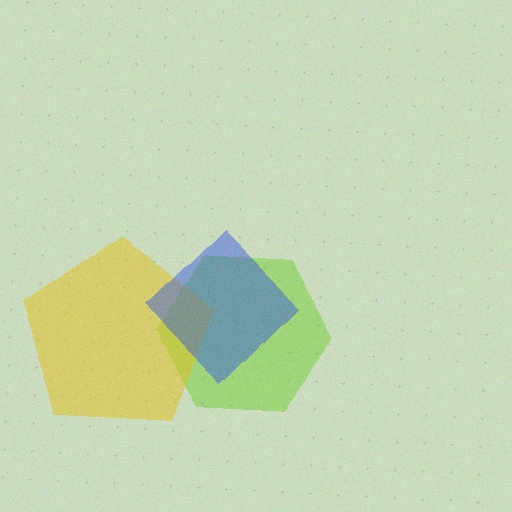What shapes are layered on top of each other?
The layered shapes are: a lime hexagon, a yellow pentagon, a blue diamond.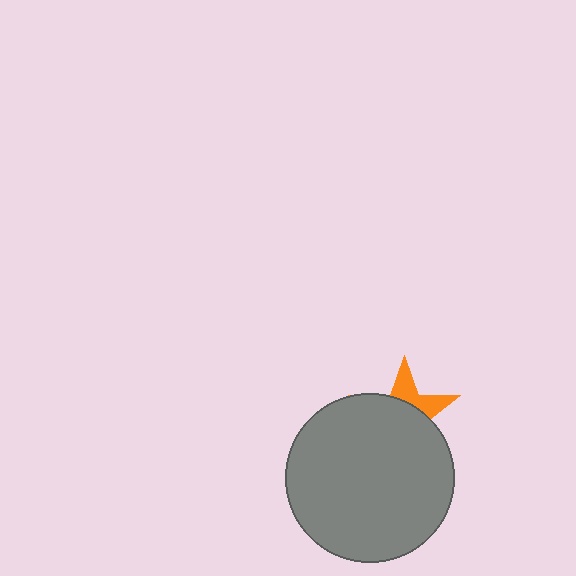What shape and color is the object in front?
The object in front is a gray circle.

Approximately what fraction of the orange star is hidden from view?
Roughly 68% of the orange star is hidden behind the gray circle.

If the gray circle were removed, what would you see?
You would see the complete orange star.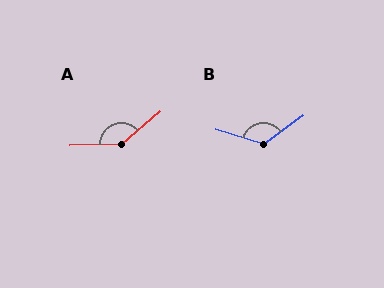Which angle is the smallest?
B, at approximately 127 degrees.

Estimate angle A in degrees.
Approximately 142 degrees.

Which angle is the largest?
A, at approximately 142 degrees.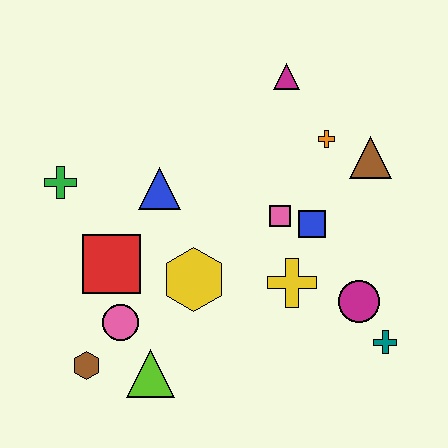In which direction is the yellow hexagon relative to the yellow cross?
The yellow hexagon is to the left of the yellow cross.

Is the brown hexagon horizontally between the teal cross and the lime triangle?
No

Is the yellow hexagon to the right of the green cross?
Yes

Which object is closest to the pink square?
The blue square is closest to the pink square.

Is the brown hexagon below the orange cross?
Yes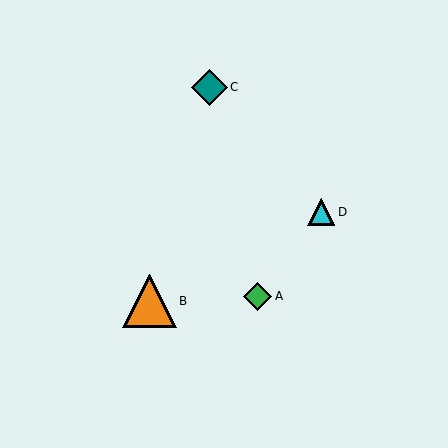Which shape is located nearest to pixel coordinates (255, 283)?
The green diamond (labeled A) at (258, 296) is nearest to that location.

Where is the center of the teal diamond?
The center of the teal diamond is at (209, 87).